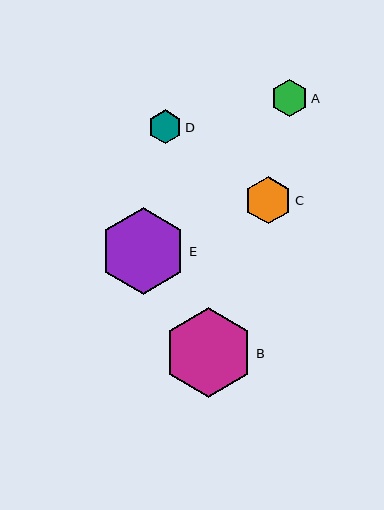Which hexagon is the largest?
Hexagon B is the largest with a size of approximately 89 pixels.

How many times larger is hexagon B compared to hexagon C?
Hexagon B is approximately 1.9 times the size of hexagon C.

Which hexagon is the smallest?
Hexagon D is the smallest with a size of approximately 34 pixels.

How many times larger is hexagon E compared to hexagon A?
Hexagon E is approximately 2.4 times the size of hexagon A.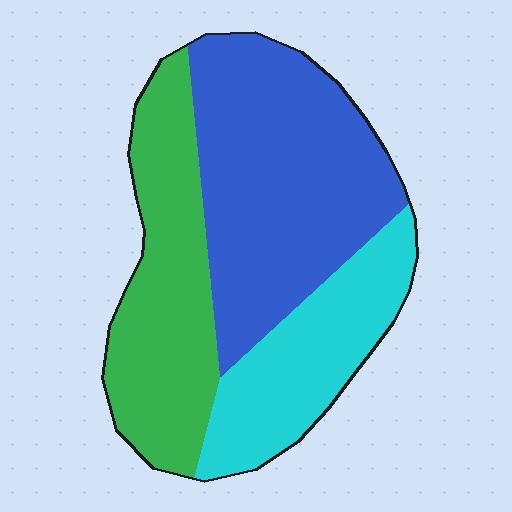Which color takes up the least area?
Cyan, at roughly 25%.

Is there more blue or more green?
Blue.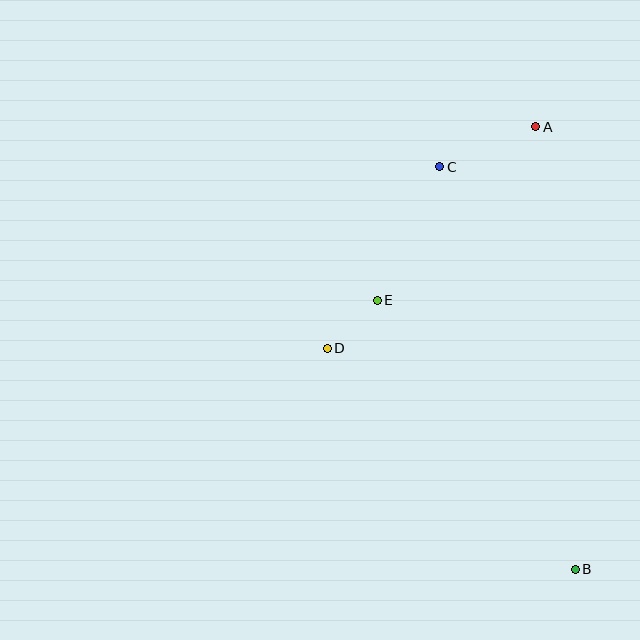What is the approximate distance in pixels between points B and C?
The distance between B and C is approximately 425 pixels.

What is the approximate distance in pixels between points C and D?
The distance between C and D is approximately 214 pixels.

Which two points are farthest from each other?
Points A and B are farthest from each other.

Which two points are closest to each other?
Points D and E are closest to each other.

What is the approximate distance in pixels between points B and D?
The distance between B and D is approximately 332 pixels.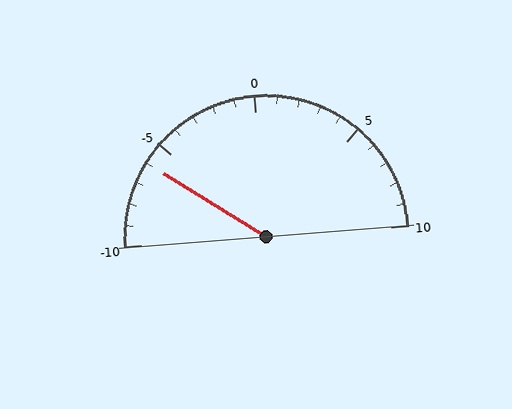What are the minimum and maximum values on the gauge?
The gauge ranges from -10 to 10.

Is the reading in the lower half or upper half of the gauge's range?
The reading is in the lower half of the range (-10 to 10).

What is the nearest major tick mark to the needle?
The nearest major tick mark is -5.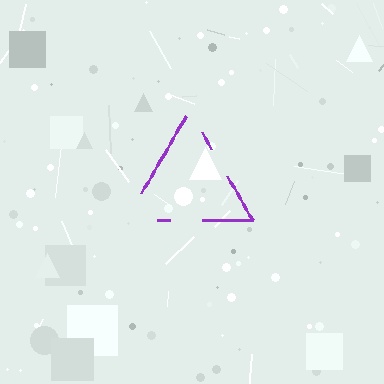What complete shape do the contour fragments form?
The contour fragments form a triangle.